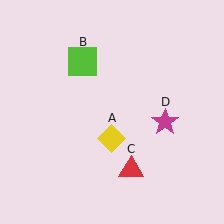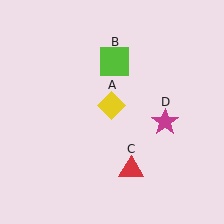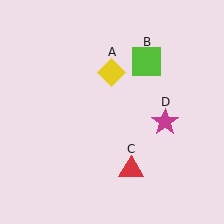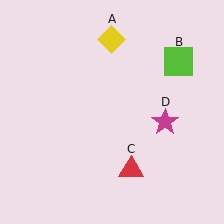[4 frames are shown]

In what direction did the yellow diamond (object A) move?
The yellow diamond (object A) moved up.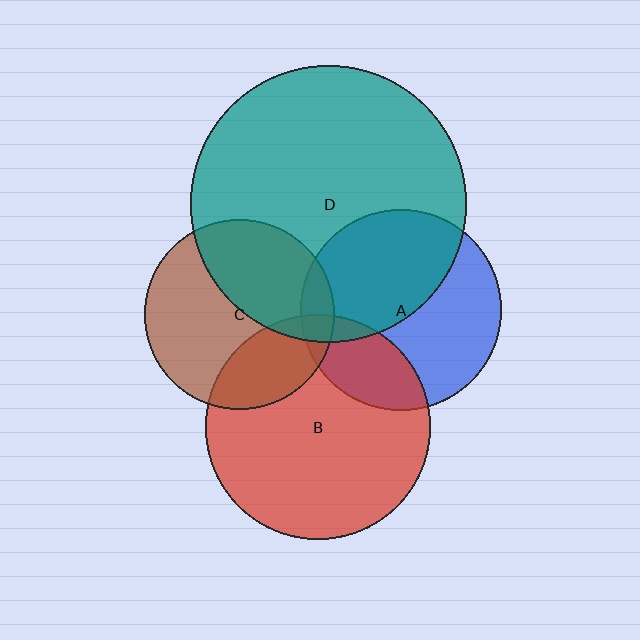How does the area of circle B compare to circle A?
Approximately 1.2 times.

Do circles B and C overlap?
Yes.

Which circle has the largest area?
Circle D (teal).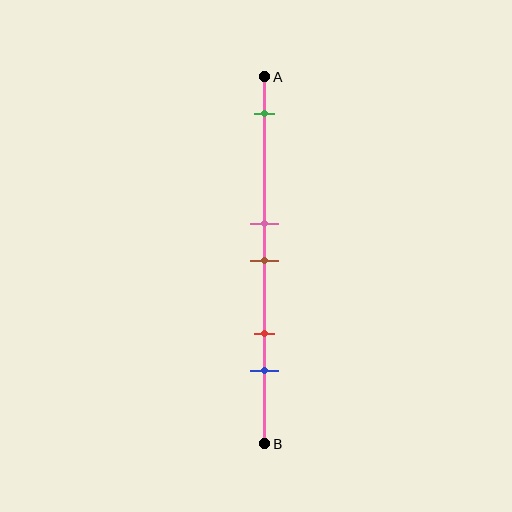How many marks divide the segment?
There are 5 marks dividing the segment.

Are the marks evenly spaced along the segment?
No, the marks are not evenly spaced.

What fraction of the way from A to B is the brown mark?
The brown mark is approximately 50% (0.5) of the way from A to B.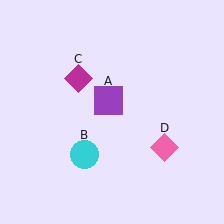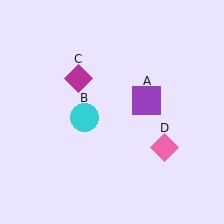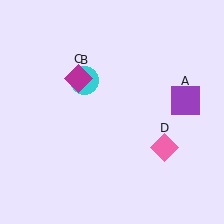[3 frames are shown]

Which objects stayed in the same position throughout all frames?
Magenta diamond (object C) and pink diamond (object D) remained stationary.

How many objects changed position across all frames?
2 objects changed position: purple square (object A), cyan circle (object B).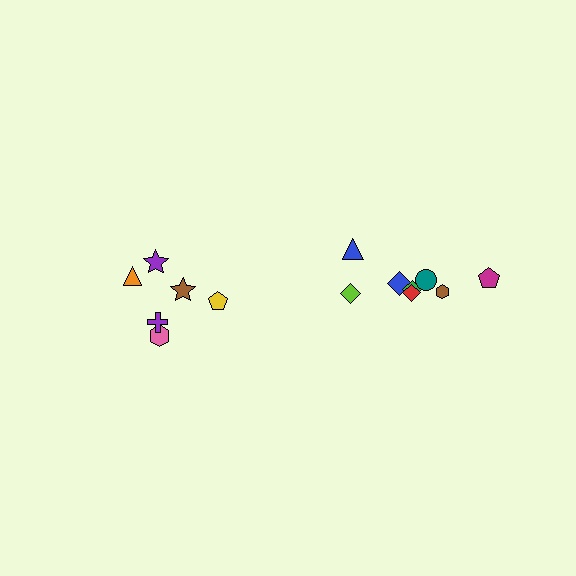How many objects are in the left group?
There are 6 objects.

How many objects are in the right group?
There are 8 objects.